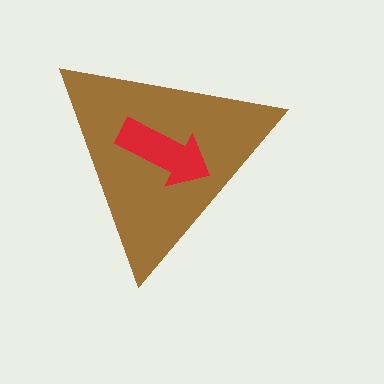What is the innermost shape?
The red arrow.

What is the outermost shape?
The brown triangle.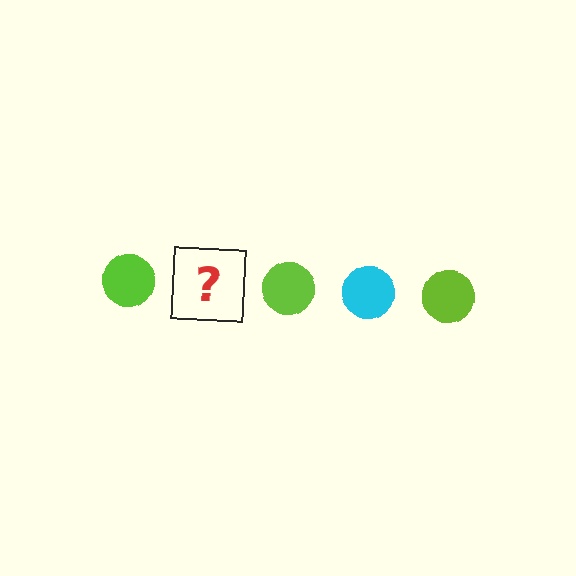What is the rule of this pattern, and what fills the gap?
The rule is that the pattern cycles through lime, cyan circles. The gap should be filled with a cyan circle.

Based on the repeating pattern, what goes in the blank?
The blank should be a cyan circle.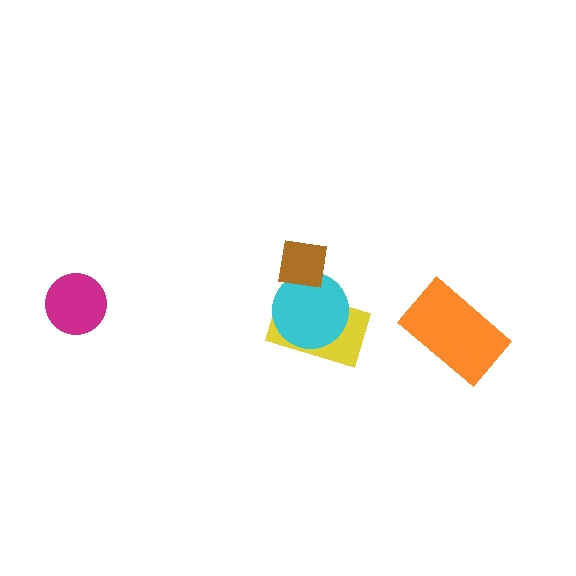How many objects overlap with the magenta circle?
0 objects overlap with the magenta circle.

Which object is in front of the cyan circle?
The brown square is in front of the cyan circle.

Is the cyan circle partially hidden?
Yes, it is partially covered by another shape.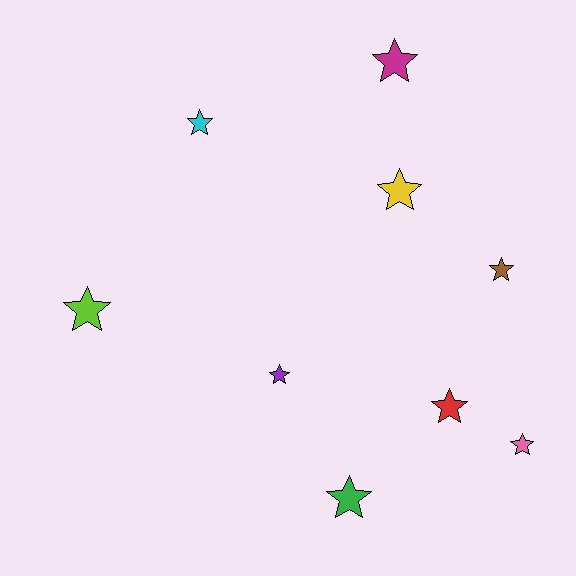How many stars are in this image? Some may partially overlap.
There are 9 stars.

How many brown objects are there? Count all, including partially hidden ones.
There is 1 brown object.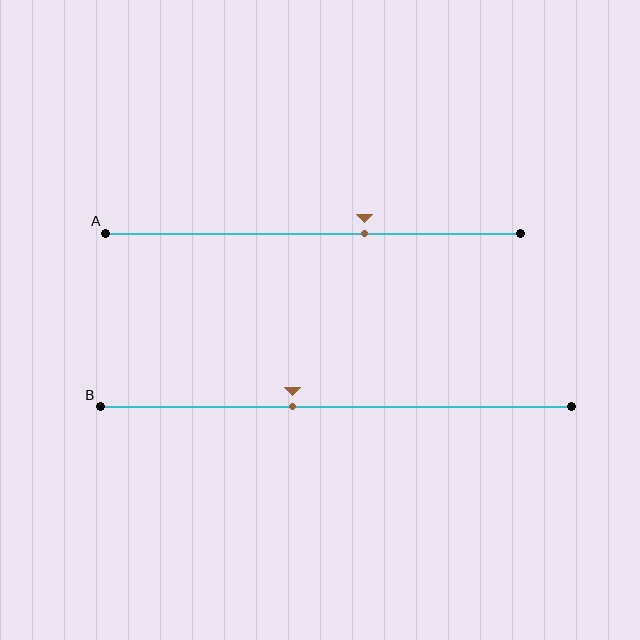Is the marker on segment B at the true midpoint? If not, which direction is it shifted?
No, the marker on segment B is shifted to the left by about 9% of the segment length.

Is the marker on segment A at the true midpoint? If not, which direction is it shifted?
No, the marker on segment A is shifted to the right by about 12% of the segment length.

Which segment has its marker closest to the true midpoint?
Segment B has its marker closest to the true midpoint.